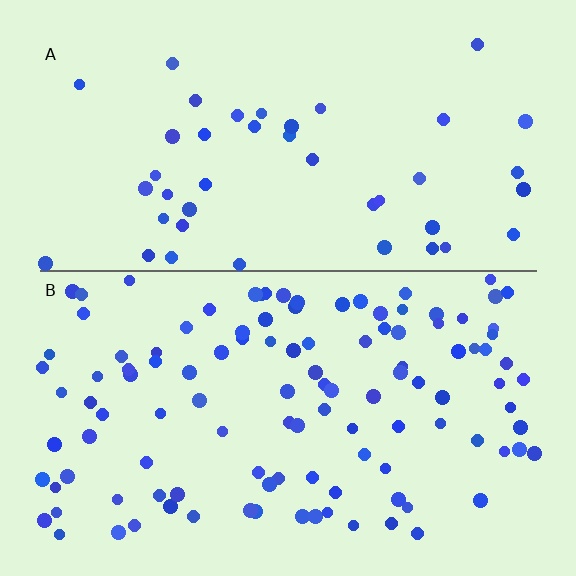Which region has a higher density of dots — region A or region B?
B (the bottom).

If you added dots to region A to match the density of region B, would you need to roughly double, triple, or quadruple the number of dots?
Approximately triple.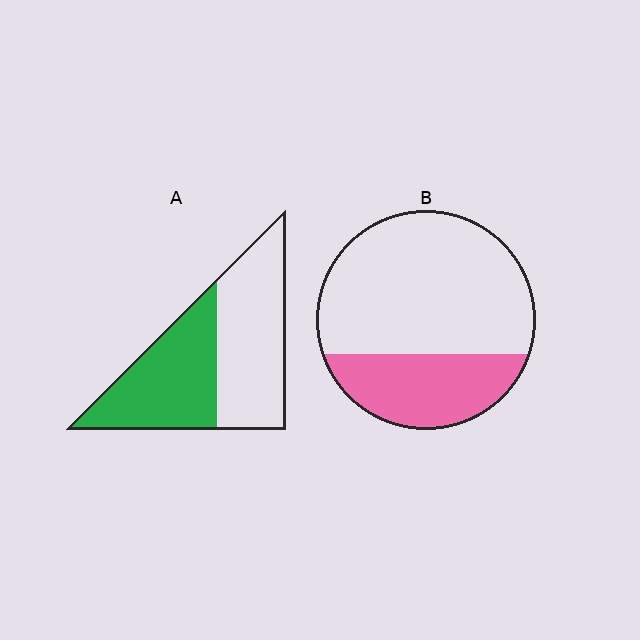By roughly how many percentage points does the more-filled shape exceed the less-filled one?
By roughly 15 percentage points (A over B).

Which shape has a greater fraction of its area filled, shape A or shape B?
Shape A.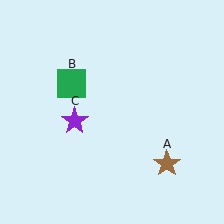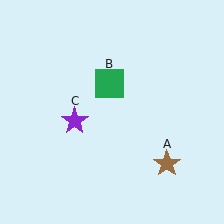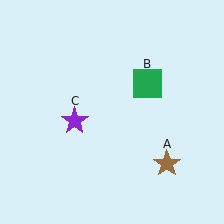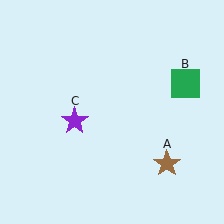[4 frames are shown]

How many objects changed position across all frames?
1 object changed position: green square (object B).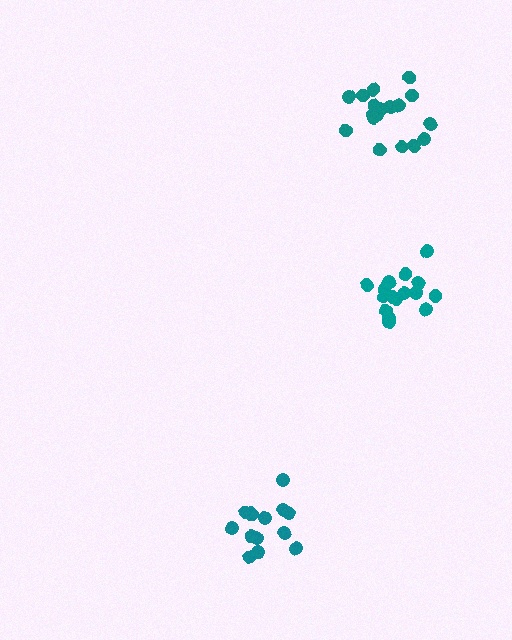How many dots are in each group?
Group 1: 18 dots, Group 2: 15 dots, Group 3: 17 dots (50 total).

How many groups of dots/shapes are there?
There are 3 groups.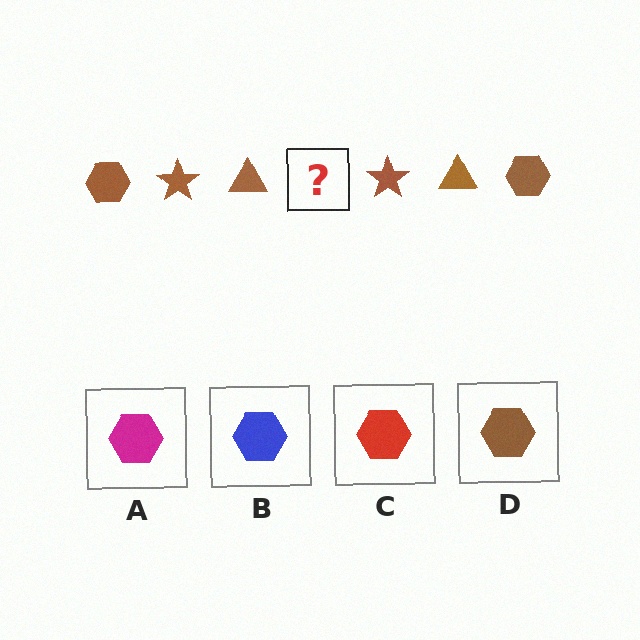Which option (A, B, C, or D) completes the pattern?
D.